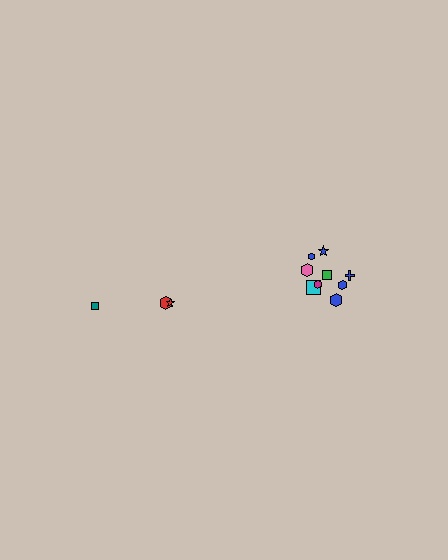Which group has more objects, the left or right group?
The right group.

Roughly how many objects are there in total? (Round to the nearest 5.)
Roughly 15 objects in total.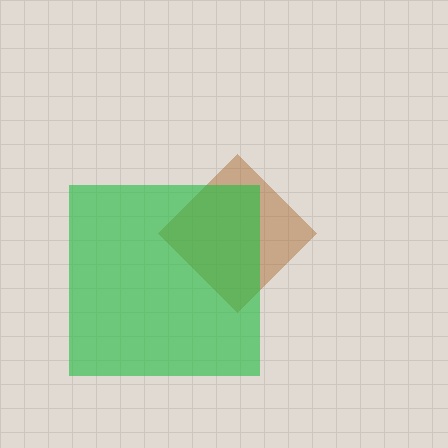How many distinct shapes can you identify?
There are 2 distinct shapes: a brown diamond, a green square.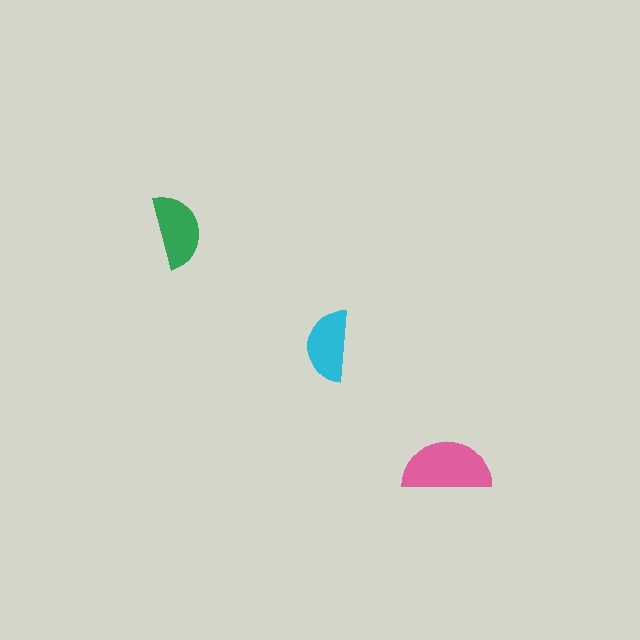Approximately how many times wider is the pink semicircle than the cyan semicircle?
About 1.5 times wider.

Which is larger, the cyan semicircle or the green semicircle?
The green one.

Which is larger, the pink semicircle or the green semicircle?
The pink one.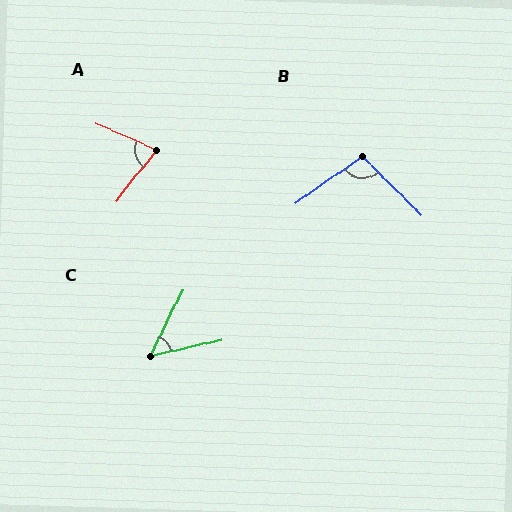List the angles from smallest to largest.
C (51°), A (75°), B (100°).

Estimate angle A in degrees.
Approximately 75 degrees.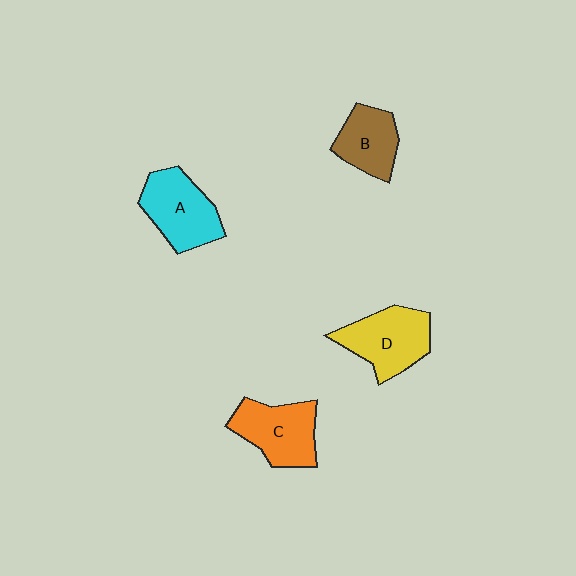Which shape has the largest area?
Shape D (yellow).